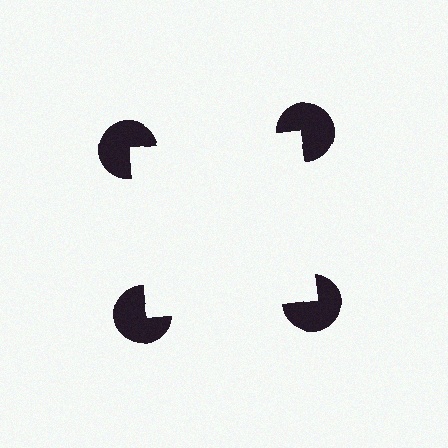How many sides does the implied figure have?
4 sides.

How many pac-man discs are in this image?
There are 4 — one at each vertex of the illusory square.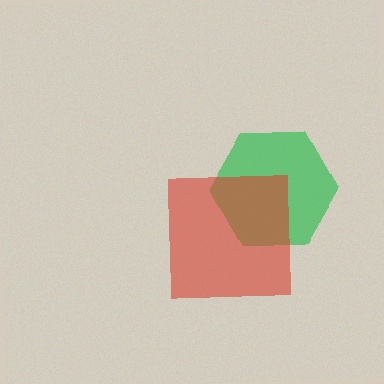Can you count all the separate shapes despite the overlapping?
Yes, there are 2 separate shapes.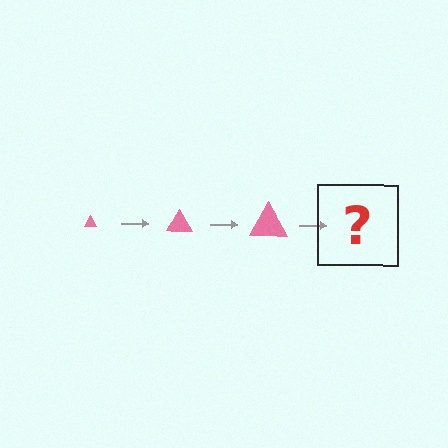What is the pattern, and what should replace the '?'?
The pattern is that the triangle gets progressively larger each step. The '?' should be a pink triangle, larger than the previous one.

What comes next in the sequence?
The next element should be a pink triangle, larger than the previous one.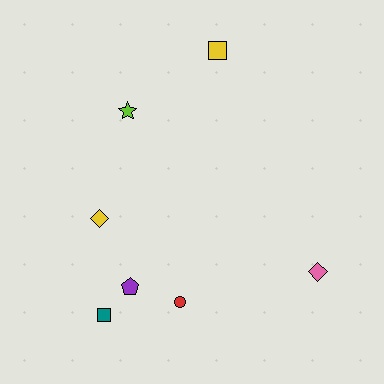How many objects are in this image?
There are 7 objects.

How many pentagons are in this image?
There is 1 pentagon.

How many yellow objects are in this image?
There are 2 yellow objects.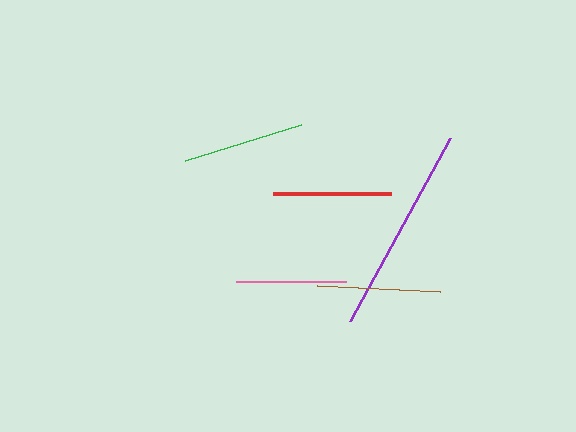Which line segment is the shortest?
The pink line is the shortest at approximately 110 pixels.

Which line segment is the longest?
The purple line is the longest at approximately 208 pixels.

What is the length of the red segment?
The red segment is approximately 118 pixels long.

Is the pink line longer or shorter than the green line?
The green line is longer than the pink line.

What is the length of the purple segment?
The purple segment is approximately 208 pixels long.